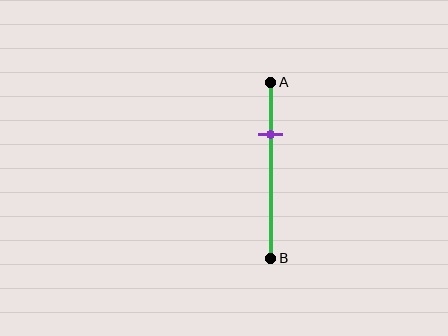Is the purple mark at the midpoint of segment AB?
No, the mark is at about 30% from A, not at the 50% midpoint.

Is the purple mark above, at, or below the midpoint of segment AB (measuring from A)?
The purple mark is above the midpoint of segment AB.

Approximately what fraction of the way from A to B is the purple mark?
The purple mark is approximately 30% of the way from A to B.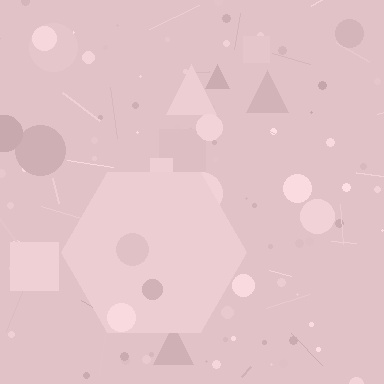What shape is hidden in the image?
A hexagon is hidden in the image.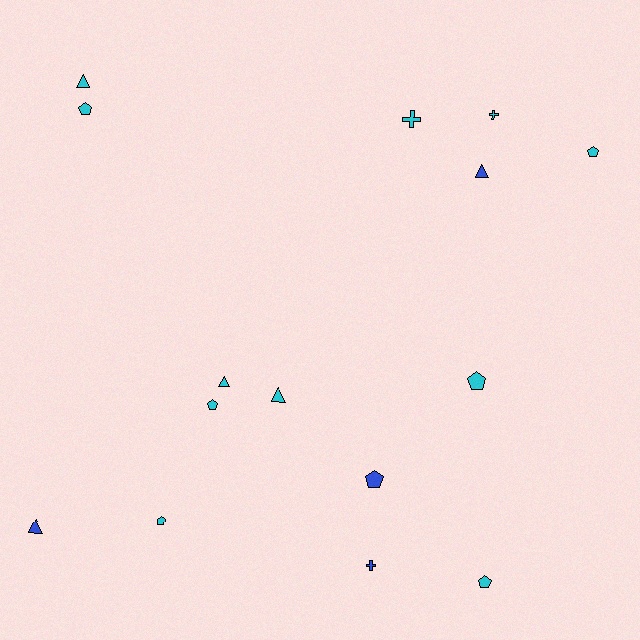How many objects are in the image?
There are 15 objects.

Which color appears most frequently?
Cyan, with 11 objects.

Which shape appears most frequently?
Pentagon, with 7 objects.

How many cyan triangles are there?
There are 3 cyan triangles.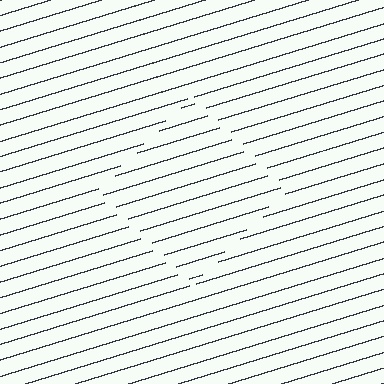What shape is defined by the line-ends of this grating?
An illusory square. The interior of the shape contains the same grating, shifted by half a period — the contour is defined by the phase discontinuity where line-ends from the inner and outer gratings abut.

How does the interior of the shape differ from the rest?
The interior of the shape contains the same grating, shifted by half a period — the contour is defined by the phase discontinuity where line-ends from the inner and outer gratings abut.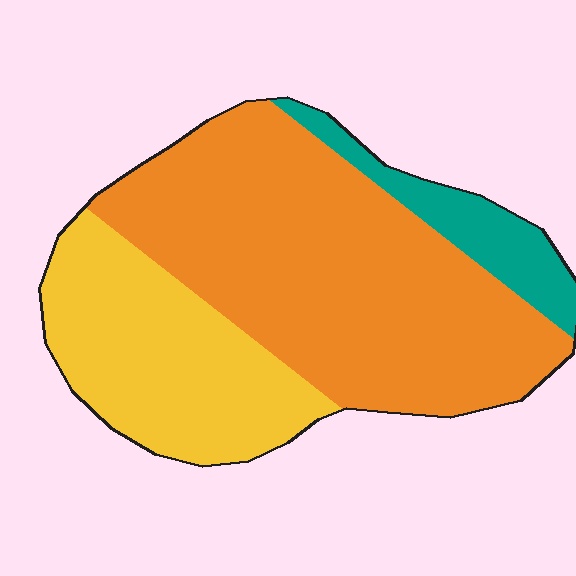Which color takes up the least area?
Teal, at roughly 10%.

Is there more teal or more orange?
Orange.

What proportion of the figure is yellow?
Yellow takes up about one third (1/3) of the figure.